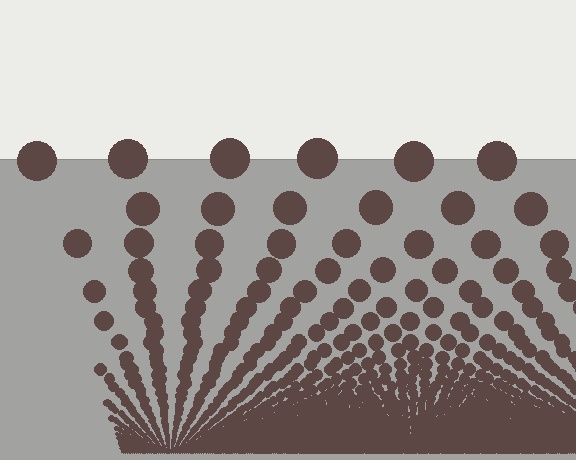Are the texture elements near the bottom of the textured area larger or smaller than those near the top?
Smaller. The gradient is inverted — elements near the bottom are smaller and denser.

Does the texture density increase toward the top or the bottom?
Density increases toward the bottom.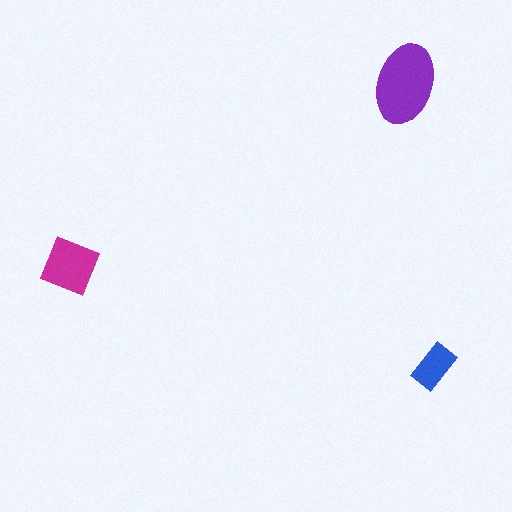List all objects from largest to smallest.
The purple ellipse, the magenta square, the blue rectangle.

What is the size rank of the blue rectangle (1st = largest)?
3rd.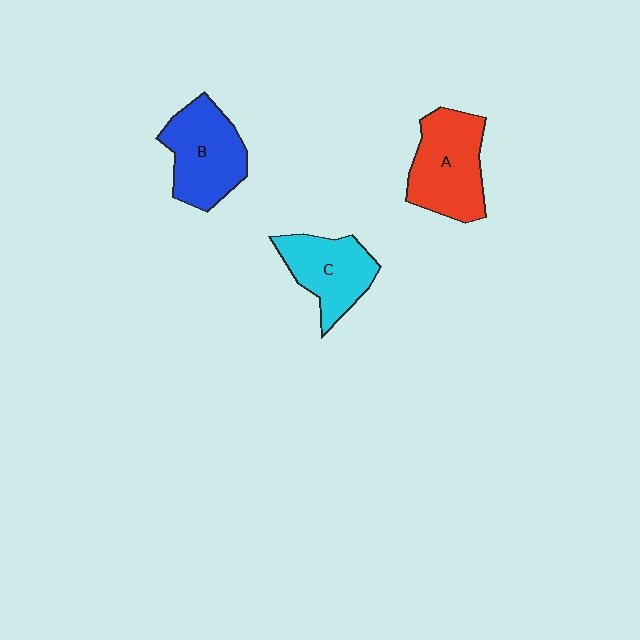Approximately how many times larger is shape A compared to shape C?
Approximately 1.2 times.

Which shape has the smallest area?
Shape C (cyan).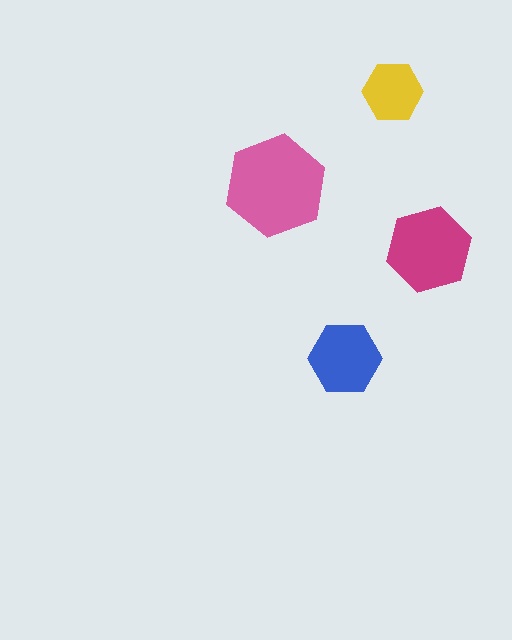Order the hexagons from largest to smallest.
the pink one, the magenta one, the blue one, the yellow one.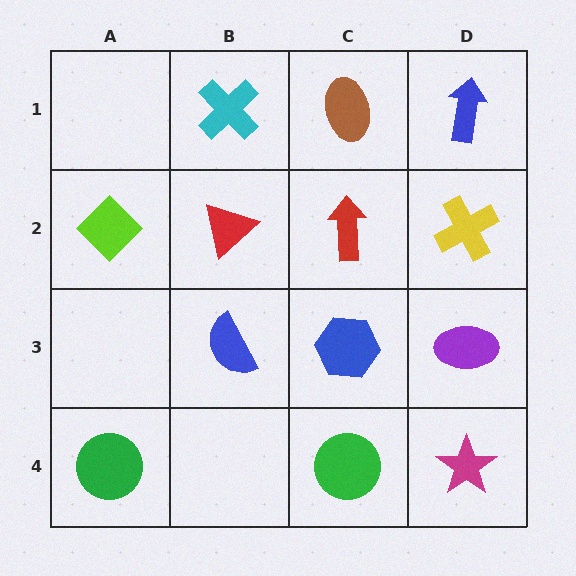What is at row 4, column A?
A green circle.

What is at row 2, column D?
A yellow cross.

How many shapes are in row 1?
3 shapes.